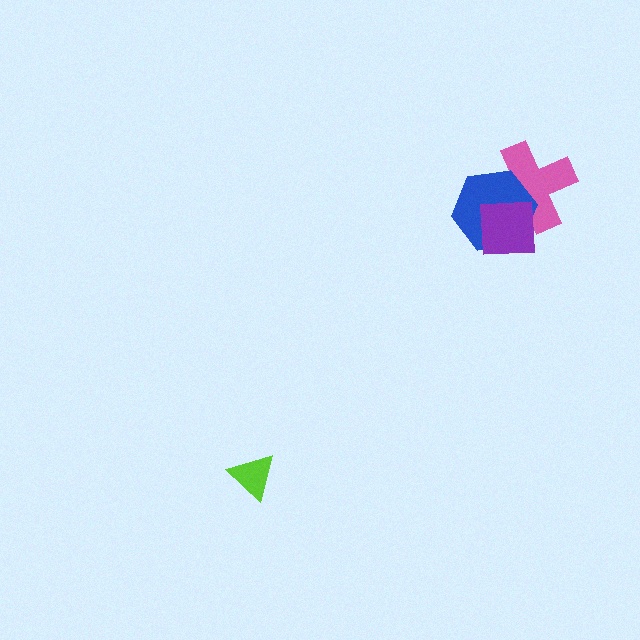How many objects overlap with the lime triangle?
0 objects overlap with the lime triangle.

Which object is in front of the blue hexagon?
The purple square is in front of the blue hexagon.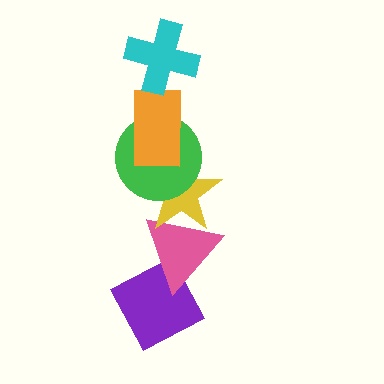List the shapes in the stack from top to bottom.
From top to bottom: the cyan cross, the orange rectangle, the green circle, the yellow star, the pink triangle, the purple diamond.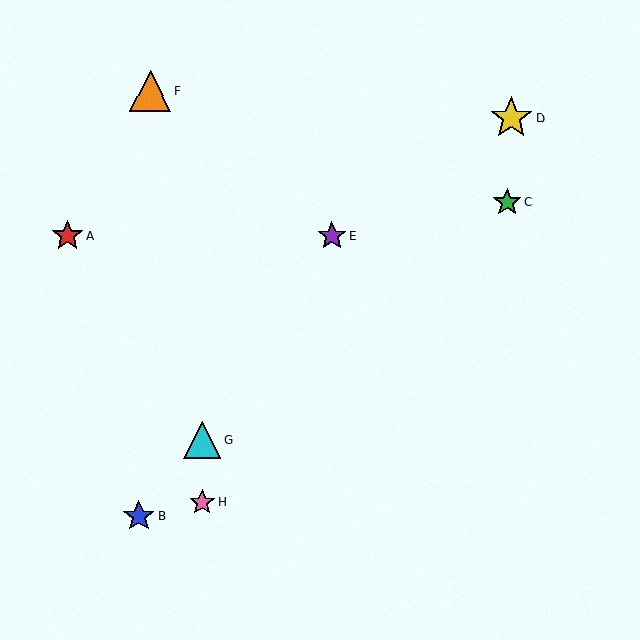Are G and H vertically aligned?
Yes, both are at x≈202.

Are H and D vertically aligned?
No, H is at x≈202 and D is at x≈512.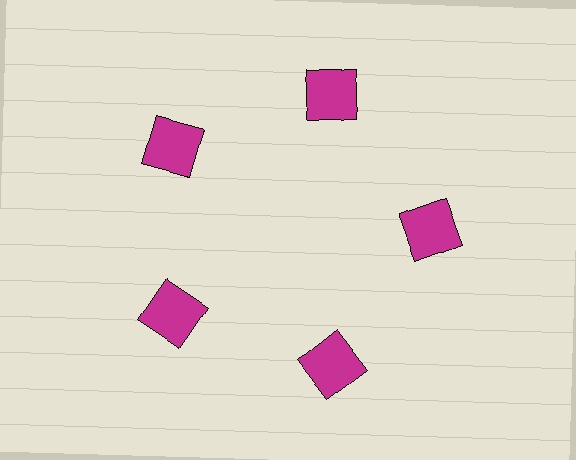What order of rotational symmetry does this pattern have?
This pattern has 5-fold rotational symmetry.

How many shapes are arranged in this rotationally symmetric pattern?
There are 5 shapes, arranged in 5 groups of 1.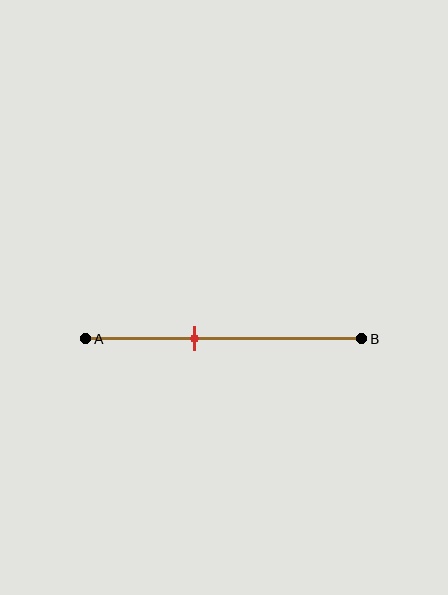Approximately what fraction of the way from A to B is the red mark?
The red mark is approximately 40% of the way from A to B.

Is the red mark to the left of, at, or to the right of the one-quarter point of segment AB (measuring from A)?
The red mark is to the right of the one-quarter point of segment AB.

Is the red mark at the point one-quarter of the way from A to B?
No, the mark is at about 40% from A, not at the 25% one-quarter point.